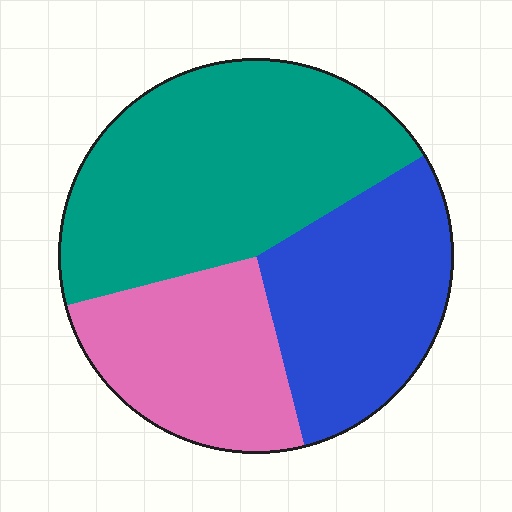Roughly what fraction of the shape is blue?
Blue covers 30% of the shape.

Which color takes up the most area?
Teal, at roughly 45%.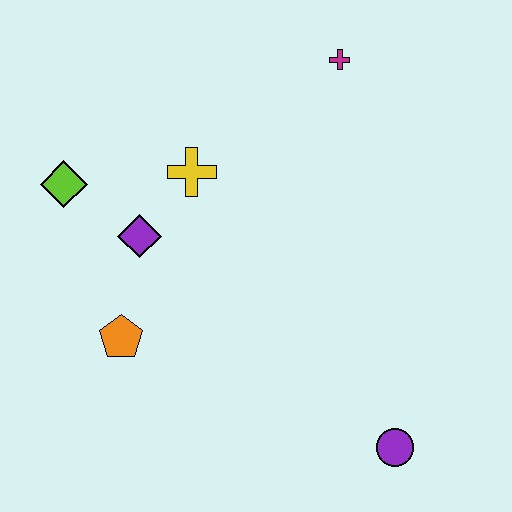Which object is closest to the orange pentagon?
The purple diamond is closest to the orange pentagon.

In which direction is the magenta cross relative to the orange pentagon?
The magenta cross is above the orange pentagon.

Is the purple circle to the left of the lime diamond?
No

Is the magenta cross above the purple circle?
Yes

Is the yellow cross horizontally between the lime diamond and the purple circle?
Yes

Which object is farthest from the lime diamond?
The purple circle is farthest from the lime diamond.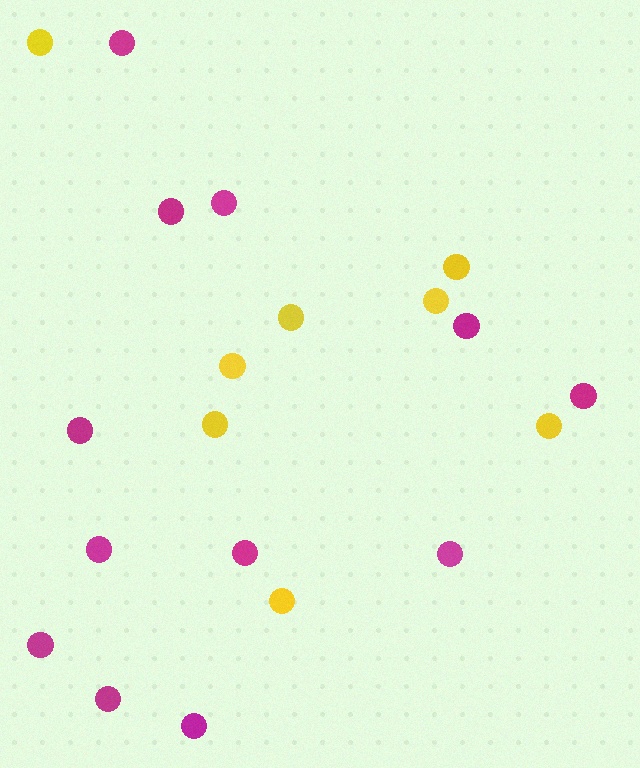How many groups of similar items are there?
There are 2 groups: one group of yellow circles (8) and one group of magenta circles (12).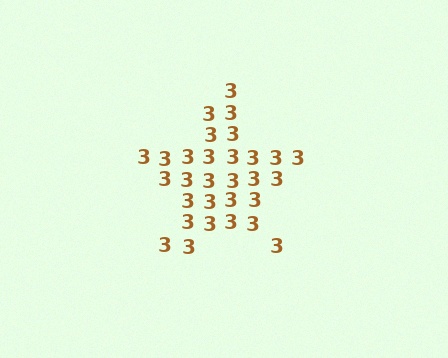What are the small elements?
The small elements are digit 3's.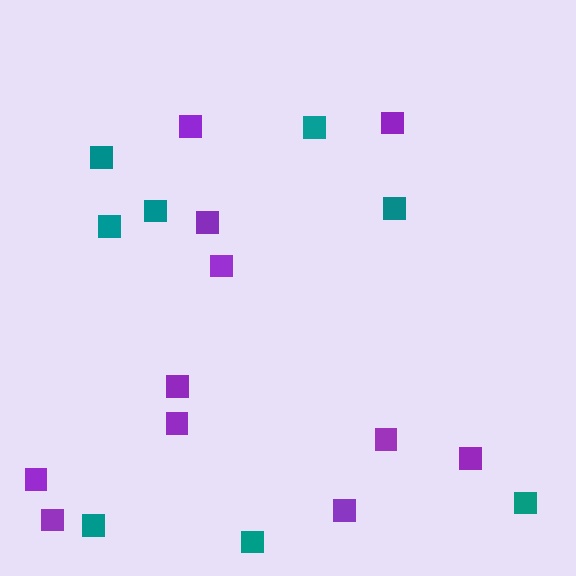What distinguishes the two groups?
There are 2 groups: one group of teal squares (8) and one group of purple squares (11).